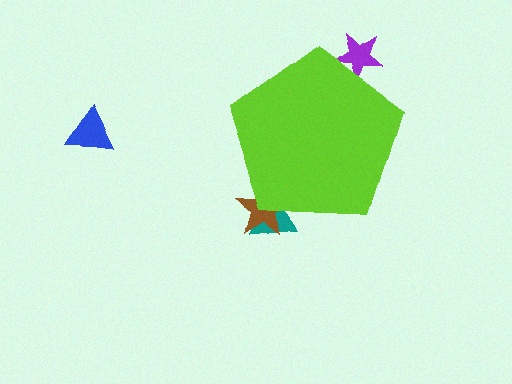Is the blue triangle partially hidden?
No, the blue triangle is fully visible.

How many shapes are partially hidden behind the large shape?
3 shapes are partially hidden.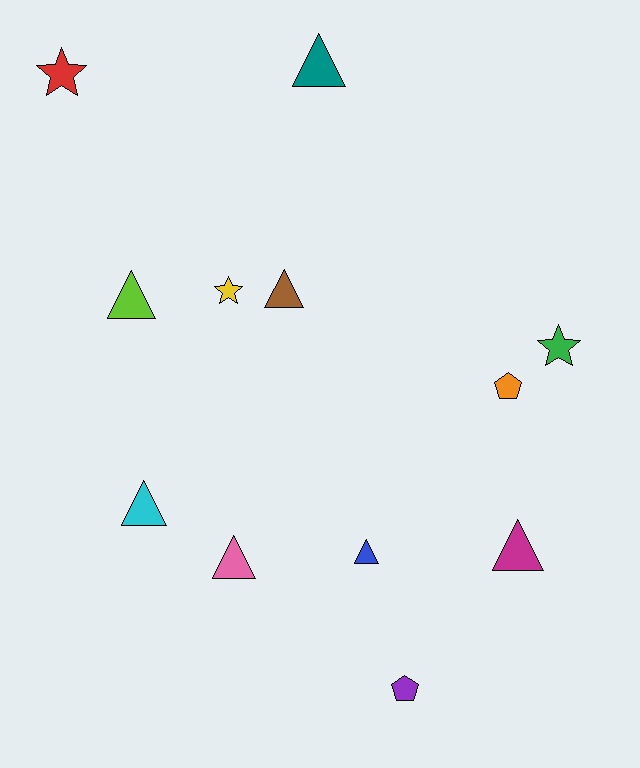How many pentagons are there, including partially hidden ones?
There are 2 pentagons.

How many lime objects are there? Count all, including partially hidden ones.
There is 1 lime object.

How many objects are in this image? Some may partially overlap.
There are 12 objects.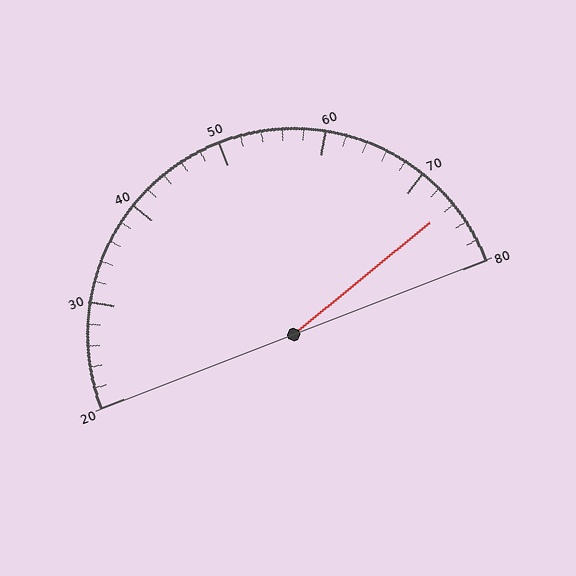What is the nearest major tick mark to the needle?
The nearest major tick mark is 70.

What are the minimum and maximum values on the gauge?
The gauge ranges from 20 to 80.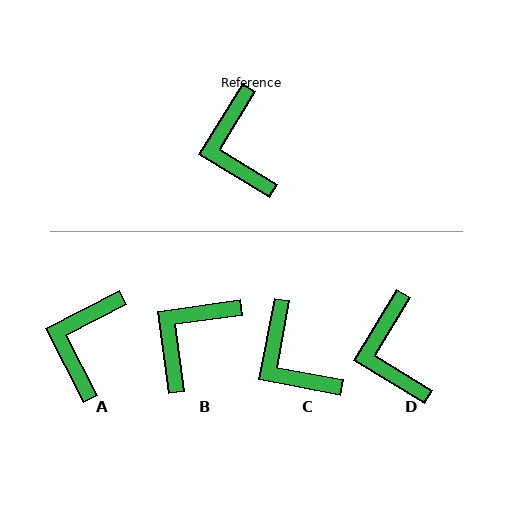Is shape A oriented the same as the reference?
No, it is off by about 31 degrees.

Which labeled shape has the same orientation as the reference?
D.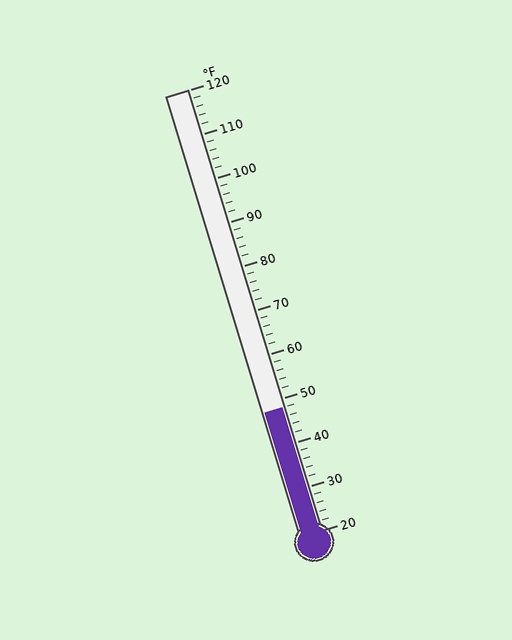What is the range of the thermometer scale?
The thermometer scale ranges from 20°F to 120°F.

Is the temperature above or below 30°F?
The temperature is above 30°F.